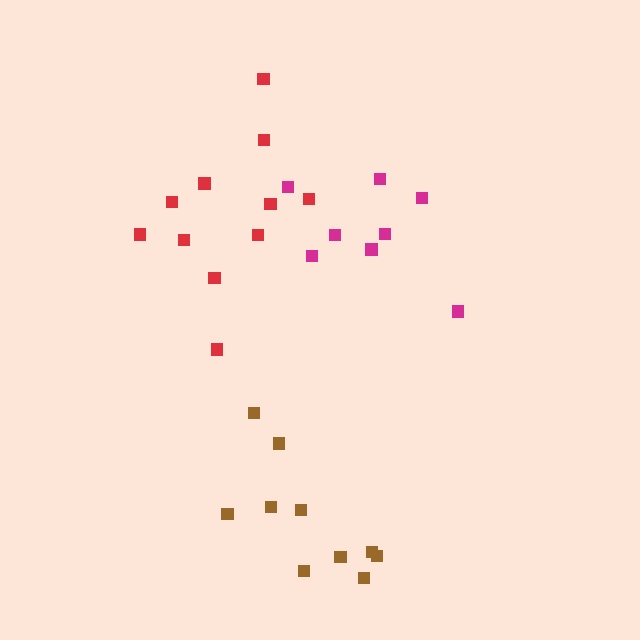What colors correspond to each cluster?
The clusters are colored: magenta, brown, red.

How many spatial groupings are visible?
There are 3 spatial groupings.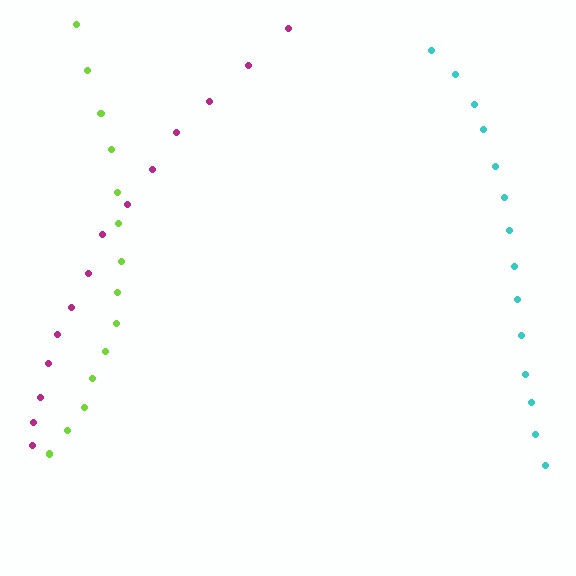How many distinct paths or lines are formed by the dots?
There are 3 distinct paths.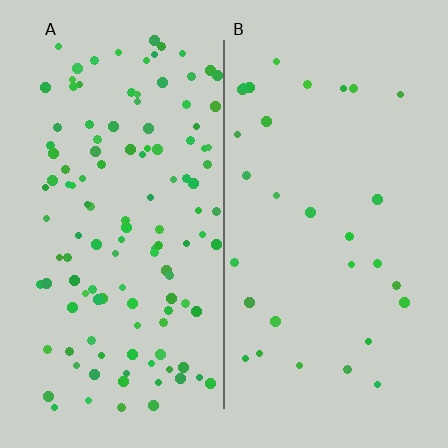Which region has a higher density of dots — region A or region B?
A (the left).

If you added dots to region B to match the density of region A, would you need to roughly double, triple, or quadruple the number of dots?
Approximately quadruple.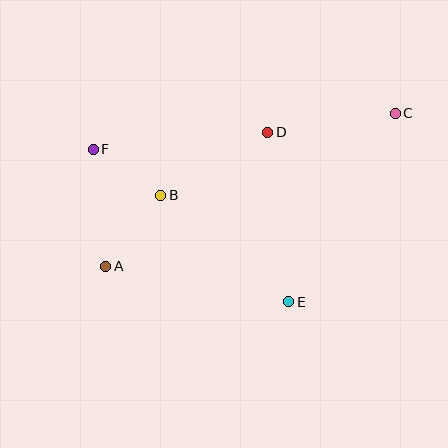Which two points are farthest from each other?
Points A and C are farthest from each other.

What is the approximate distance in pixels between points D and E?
The distance between D and E is approximately 171 pixels.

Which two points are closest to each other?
Points B and F are closest to each other.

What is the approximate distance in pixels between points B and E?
The distance between B and E is approximately 167 pixels.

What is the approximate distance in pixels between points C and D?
The distance between C and D is approximately 129 pixels.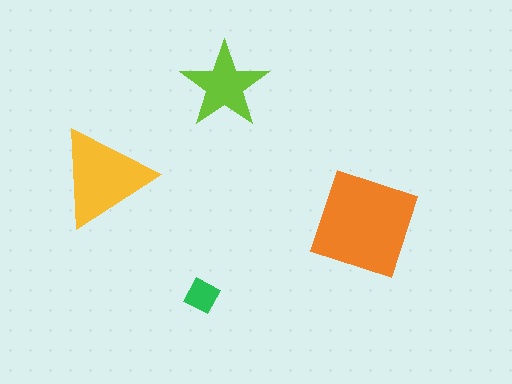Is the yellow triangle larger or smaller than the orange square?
Smaller.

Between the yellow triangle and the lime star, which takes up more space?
The yellow triangle.